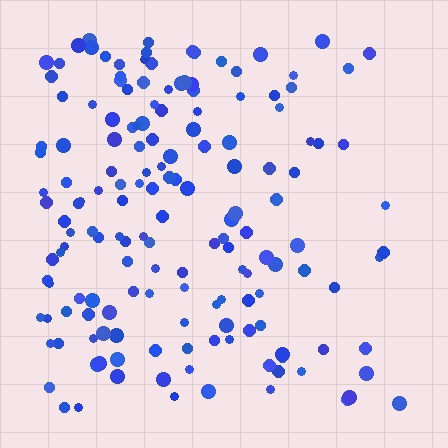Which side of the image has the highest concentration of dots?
The left.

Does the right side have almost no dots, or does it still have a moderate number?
Still a moderate number, just noticeably fewer than the left.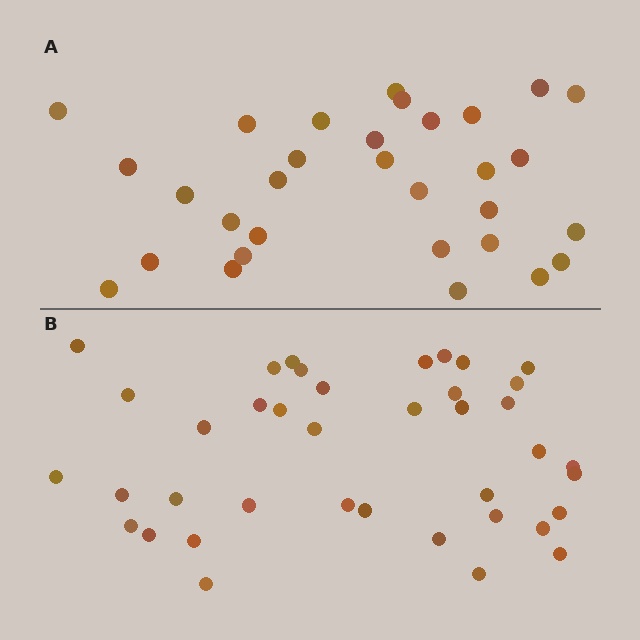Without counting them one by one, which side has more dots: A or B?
Region B (the bottom region) has more dots.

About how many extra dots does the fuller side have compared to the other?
Region B has roughly 8 or so more dots than region A.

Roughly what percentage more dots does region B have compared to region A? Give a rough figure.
About 25% more.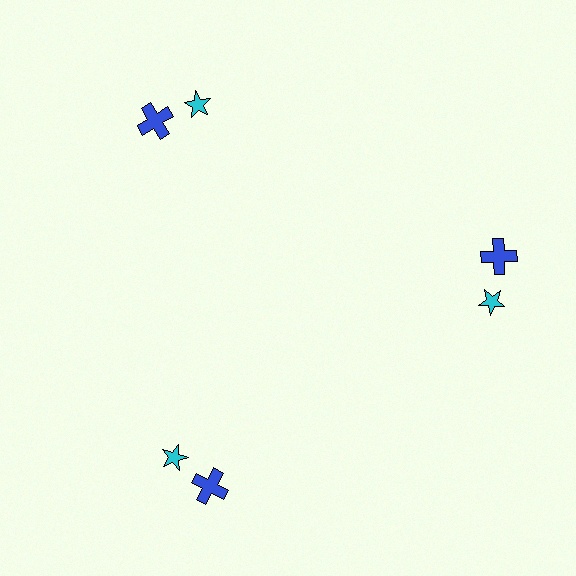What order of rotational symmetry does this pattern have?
This pattern has 3-fold rotational symmetry.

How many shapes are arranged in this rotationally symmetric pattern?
There are 6 shapes, arranged in 3 groups of 2.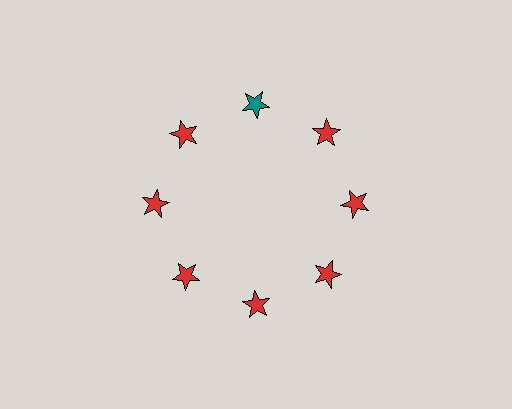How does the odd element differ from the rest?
It has a different color: teal instead of red.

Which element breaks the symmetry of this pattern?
The teal star at roughly the 12 o'clock position breaks the symmetry. All other shapes are red stars.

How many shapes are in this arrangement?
There are 8 shapes arranged in a ring pattern.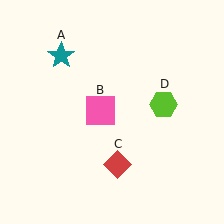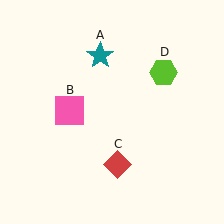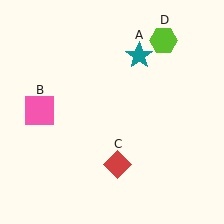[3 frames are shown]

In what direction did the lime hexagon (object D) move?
The lime hexagon (object D) moved up.